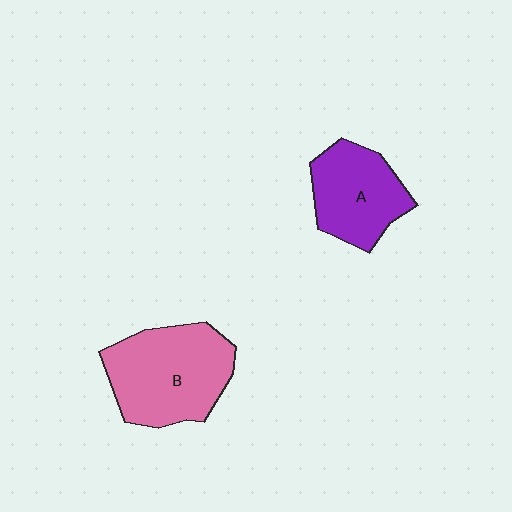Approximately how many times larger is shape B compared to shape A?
Approximately 1.4 times.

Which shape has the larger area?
Shape B (pink).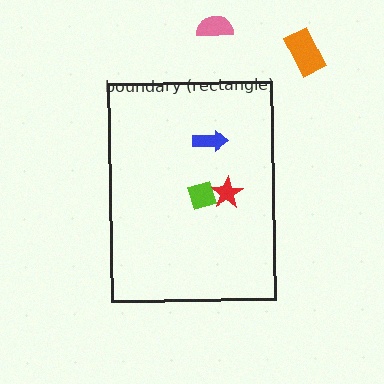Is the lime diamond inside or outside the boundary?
Inside.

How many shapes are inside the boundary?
3 inside, 2 outside.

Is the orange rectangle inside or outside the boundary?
Outside.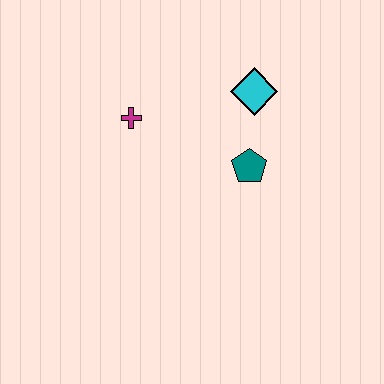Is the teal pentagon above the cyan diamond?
No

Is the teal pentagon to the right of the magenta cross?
Yes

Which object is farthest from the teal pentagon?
The magenta cross is farthest from the teal pentagon.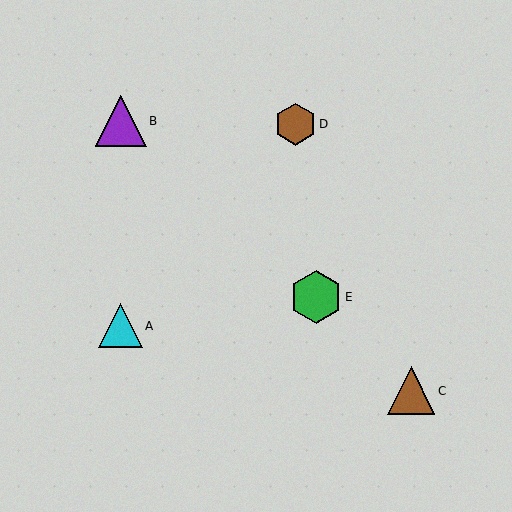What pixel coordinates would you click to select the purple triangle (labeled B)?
Click at (121, 121) to select the purple triangle B.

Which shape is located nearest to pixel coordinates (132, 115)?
The purple triangle (labeled B) at (121, 121) is nearest to that location.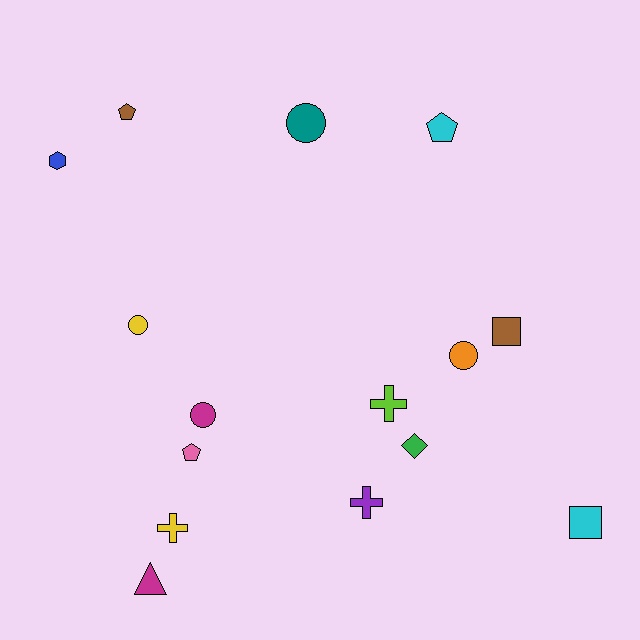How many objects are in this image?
There are 15 objects.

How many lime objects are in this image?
There is 1 lime object.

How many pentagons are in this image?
There are 3 pentagons.